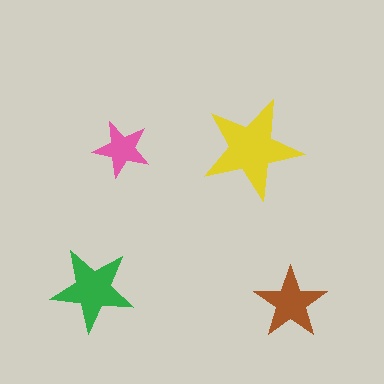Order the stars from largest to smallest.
the yellow one, the green one, the brown one, the pink one.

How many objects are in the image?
There are 4 objects in the image.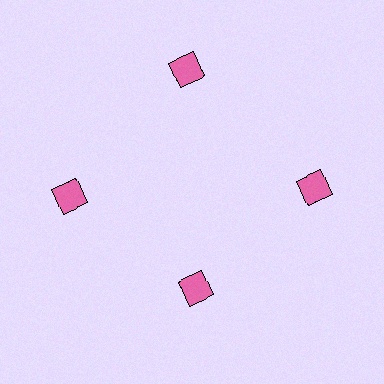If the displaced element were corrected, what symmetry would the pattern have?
It would have 4-fold rotational symmetry — the pattern would map onto itself every 90 degrees.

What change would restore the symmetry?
The symmetry would be restored by moving it outward, back onto the ring so that all 4 squares sit at equal angles and equal distance from the center.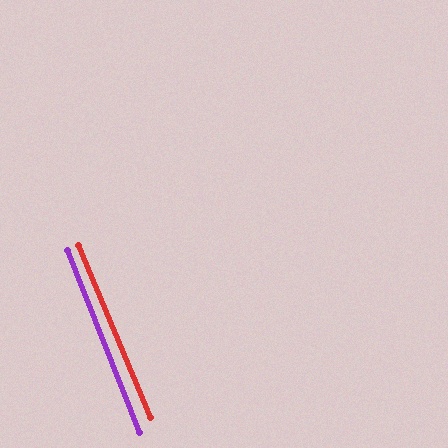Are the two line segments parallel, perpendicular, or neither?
Parallel — their directions differ by only 1.2°.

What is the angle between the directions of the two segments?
Approximately 1 degree.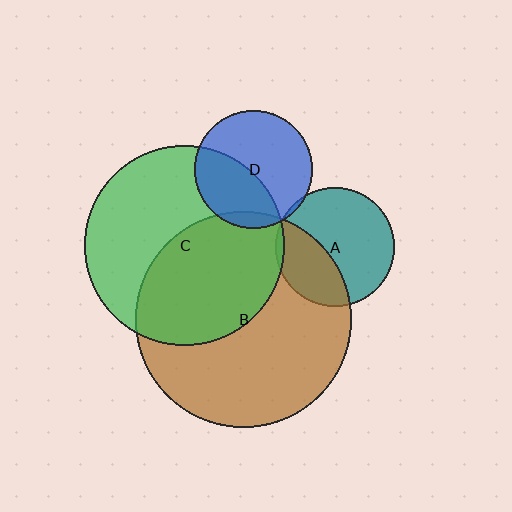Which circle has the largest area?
Circle B (brown).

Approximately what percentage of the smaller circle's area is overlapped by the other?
Approximately 35%.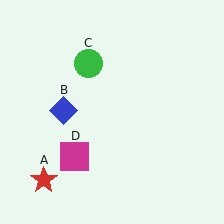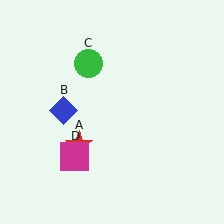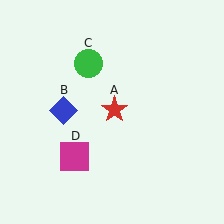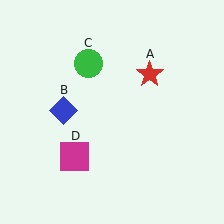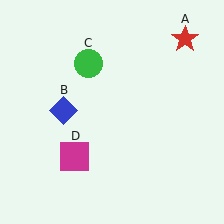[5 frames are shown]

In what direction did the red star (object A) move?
The red star (object A) moved up and to the right.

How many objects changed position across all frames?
1 object changed position: red star (object A).